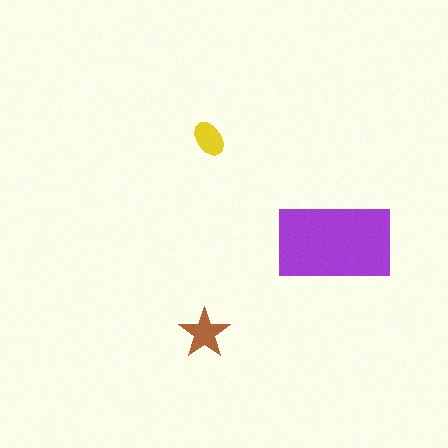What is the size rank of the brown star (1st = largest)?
2nd.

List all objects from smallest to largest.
The yellow ellipse, the brown star, the purple rectangle.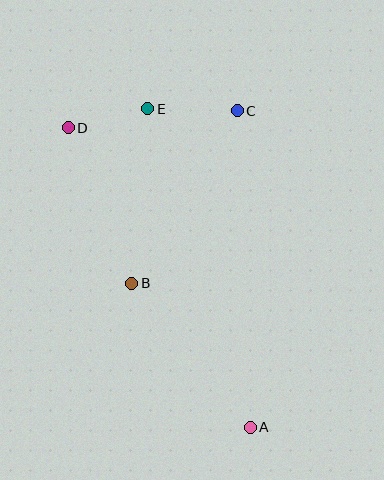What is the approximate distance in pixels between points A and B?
The distance between A and B is approximately 187 pixels.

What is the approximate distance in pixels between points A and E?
The distance between A and E is approximately 335 pixels.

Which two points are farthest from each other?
Points A and D are farthest from each other.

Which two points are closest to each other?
Points D and E are closest to each other.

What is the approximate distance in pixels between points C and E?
The distance between C and E is approximately 90 pixels.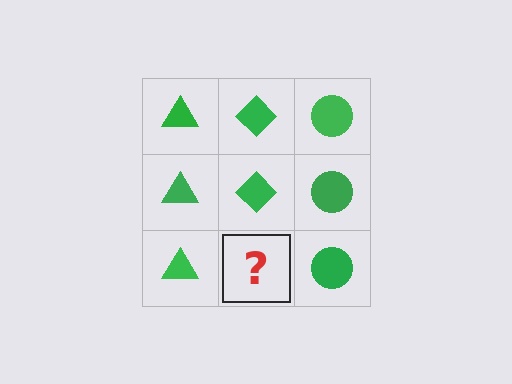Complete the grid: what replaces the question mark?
The question mark should be replaced with a green diamond.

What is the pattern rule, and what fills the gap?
The rule is that each column has a consistent shape. The gap should be filled with a green diamond.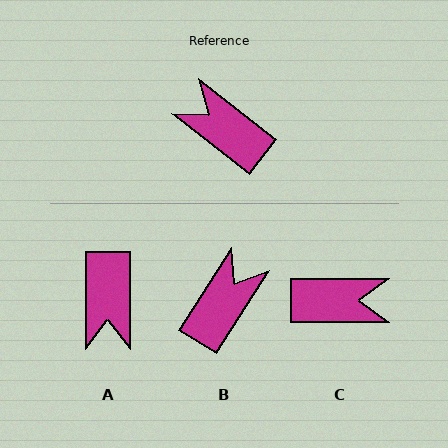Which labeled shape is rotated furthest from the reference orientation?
C, about 142 degrees away.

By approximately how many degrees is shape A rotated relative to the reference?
Approximately 128 degrees counter-clockwise.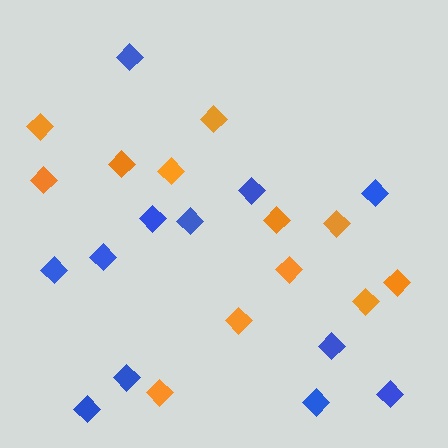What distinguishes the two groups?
There are 2 groups: one group of orange diamonds (12) and one group of blue diamonds (12).